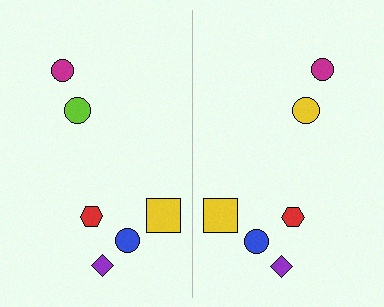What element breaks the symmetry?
The yellow circle on the right side breaks the symmetry — its mirror counterpart is lime.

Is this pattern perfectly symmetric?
No, the pattern is not perfectly symmetric. The yellow circle on the right side breaks the symmetry — its mirror counterpart is lime.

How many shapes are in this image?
There are 12 shapes in this image.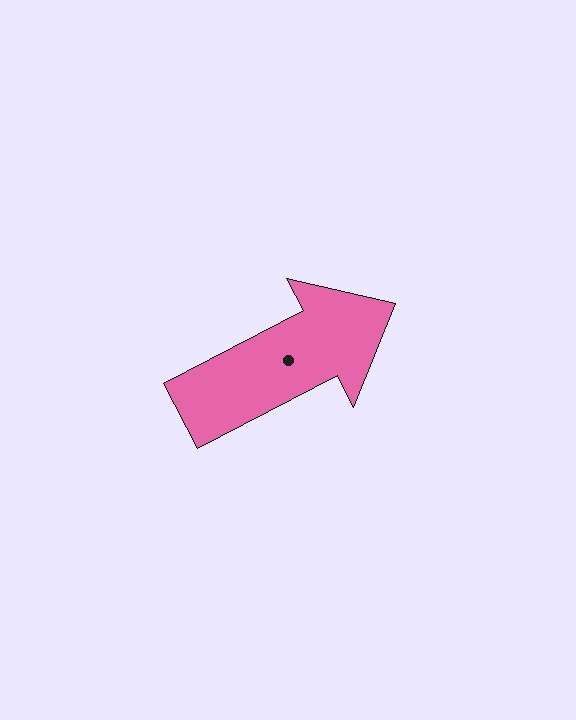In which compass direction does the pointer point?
Northeast.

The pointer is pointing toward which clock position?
Roughly 2 o'clock.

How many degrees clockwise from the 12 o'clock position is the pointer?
Approximately 62 degrees.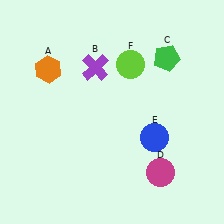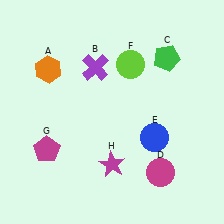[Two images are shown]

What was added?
A magenta pentagon (G), a magenta star (H) were added in Image 2.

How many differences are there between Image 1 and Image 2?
There are 2 differences between the two images.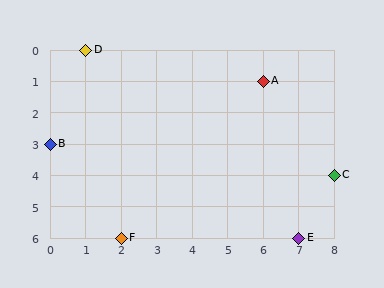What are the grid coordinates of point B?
Point B is at grid coordinates (0, 3).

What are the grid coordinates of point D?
Point D is at grid coordinates (1, 0).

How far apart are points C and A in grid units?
Points C and A are 2 columns and 3 rows apart (about 3.6 grid units diagonally).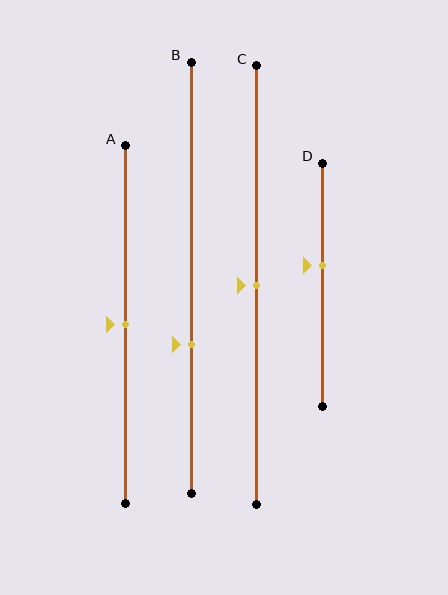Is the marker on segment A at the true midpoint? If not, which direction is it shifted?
Yes, the marker on segment A is at the true midpoint.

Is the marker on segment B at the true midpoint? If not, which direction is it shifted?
No, the marker on segment B is shifted downward by about 15% of the segment length.